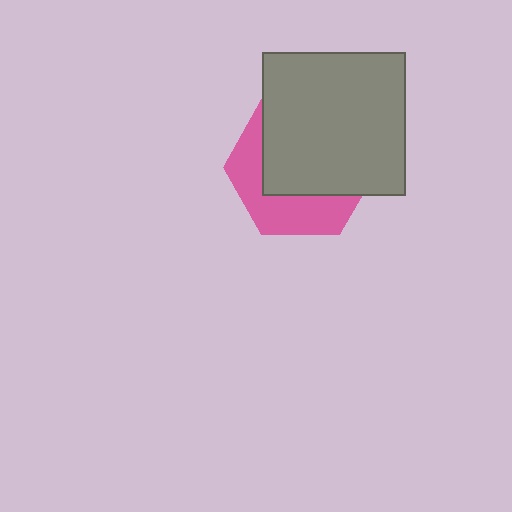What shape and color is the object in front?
The object in front is a gray square.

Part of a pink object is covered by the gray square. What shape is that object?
It is a hexagon.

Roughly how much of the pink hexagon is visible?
A small part of it is visible (roughly 39%).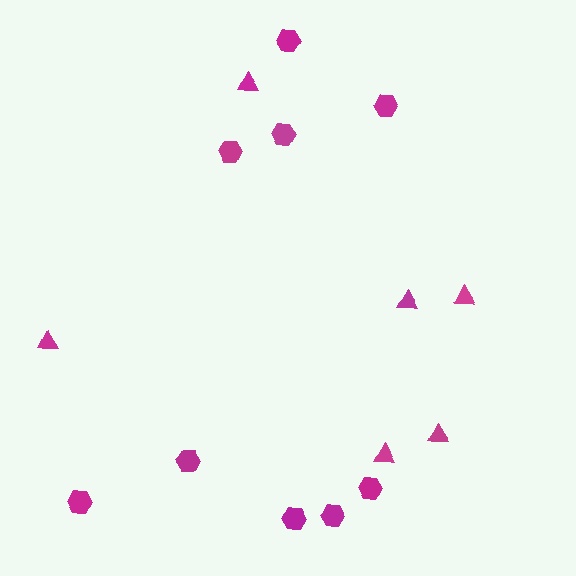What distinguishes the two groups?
There are 2 groups: one group of hexagons (9) and one group of triangles (6).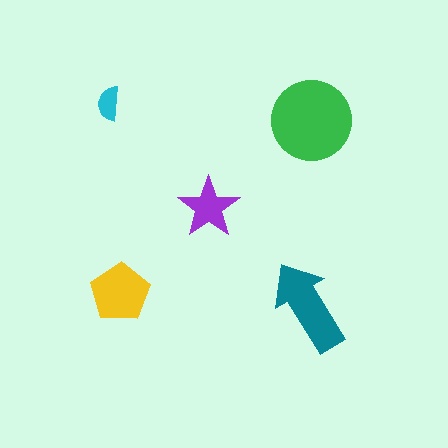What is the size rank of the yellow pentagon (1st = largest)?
3rd.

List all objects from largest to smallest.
The green circle, the teal arrow, the yellow pentagon, the purple star, the cyan semicircle.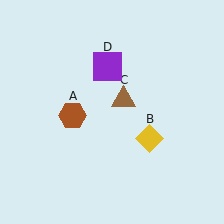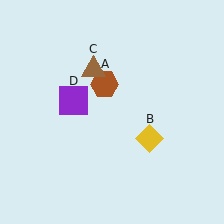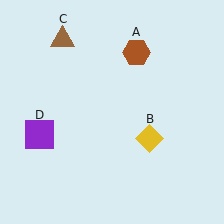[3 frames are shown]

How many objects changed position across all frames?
3 objects changed position: brown hexagon (object A), brown triangle (object C), purple square (object D).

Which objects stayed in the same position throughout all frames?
Yellow diamond (object B) remained stationary.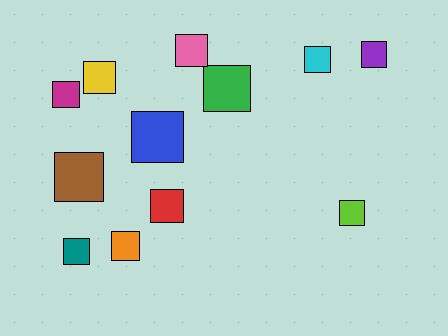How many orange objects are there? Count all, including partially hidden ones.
There is 1 orange object.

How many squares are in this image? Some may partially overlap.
There are 12 squares.